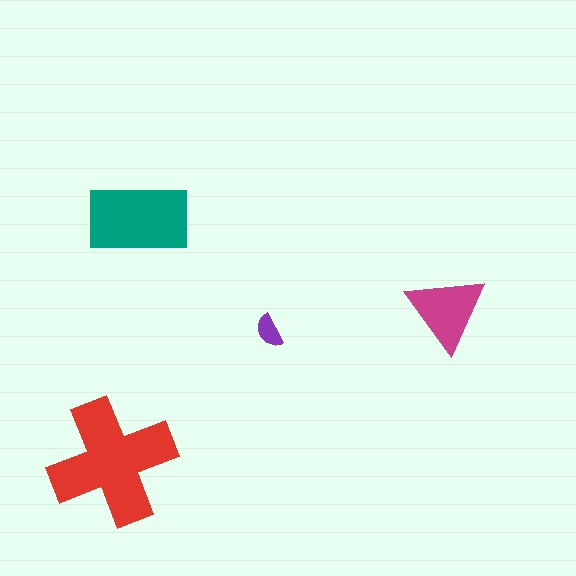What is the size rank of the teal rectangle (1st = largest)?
2nd.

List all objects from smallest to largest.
The purple semicircle, the magenta triangle, the teal rectangle, the red cross.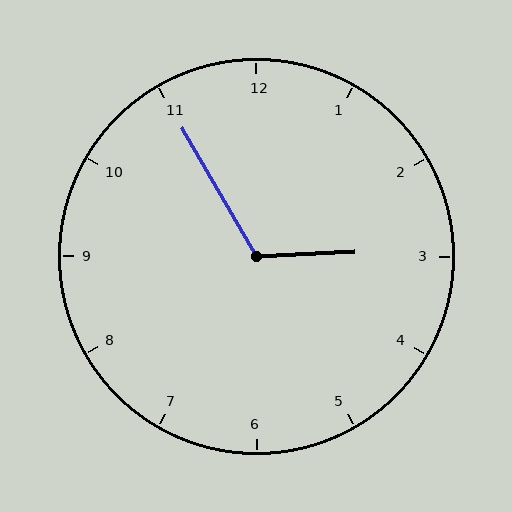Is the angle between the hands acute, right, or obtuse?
It is obtuse.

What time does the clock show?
2:55.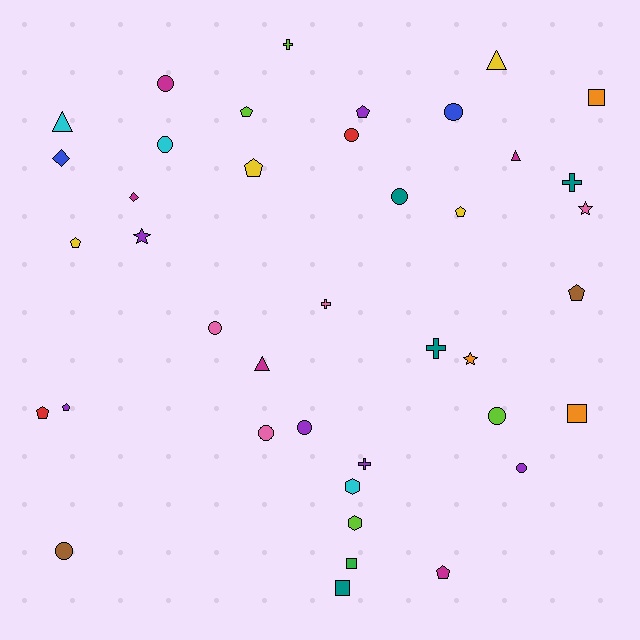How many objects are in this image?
There are 40 objects.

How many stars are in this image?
There are 3 stars.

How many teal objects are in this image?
There are 4 teal objects.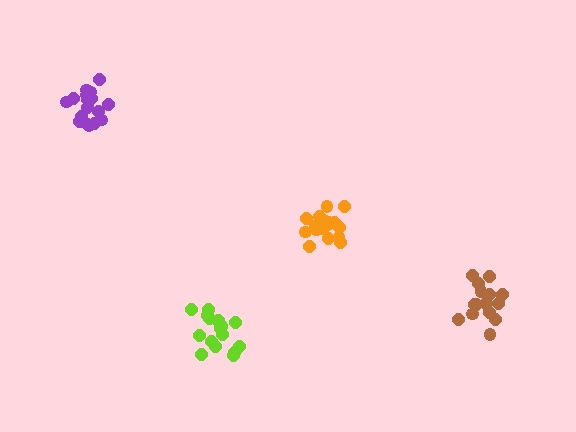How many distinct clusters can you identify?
There are 4 distinct clusters.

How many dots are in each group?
Group 1: 17 dots, Group 2: 17 dots, Group 3: 16 dots, Group 4: 18 dots (68 total).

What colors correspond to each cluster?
The clusters are colored: purple, orange, brown, lime.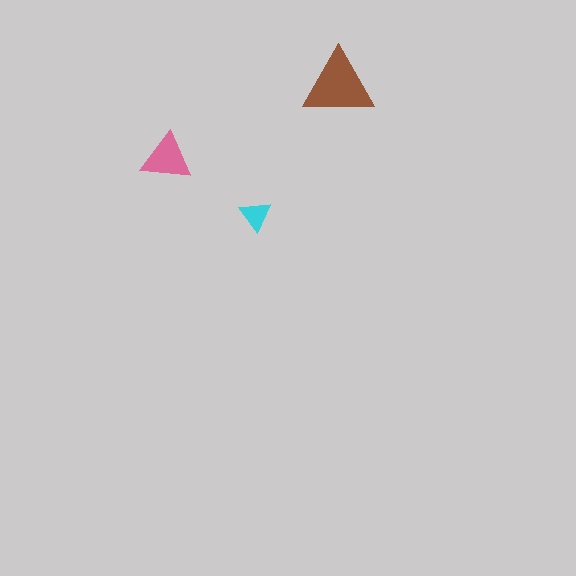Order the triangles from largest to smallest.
the brown one, the pink one, the cyan one.